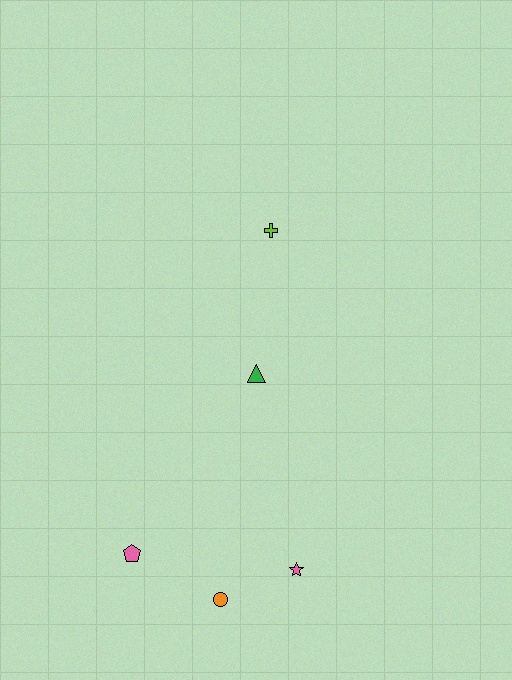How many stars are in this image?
There is 1 star.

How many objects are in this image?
There are 5 objects.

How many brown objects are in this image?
There are no brown objects.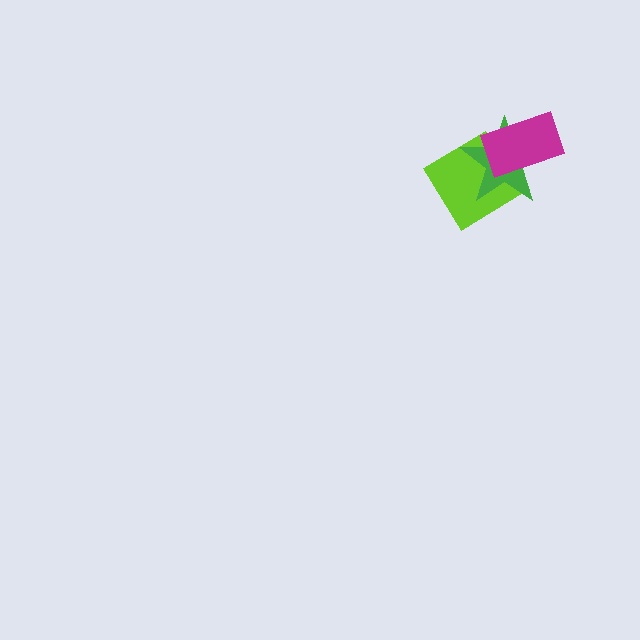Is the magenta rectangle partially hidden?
No, no other shape covers it.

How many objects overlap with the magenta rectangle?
2 objects overlap with the magenta rectangle.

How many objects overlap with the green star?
2 objects overlap with the green star.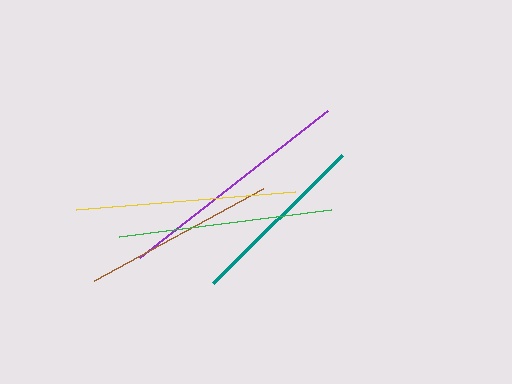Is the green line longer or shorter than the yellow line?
The yellow line is longer than the green line.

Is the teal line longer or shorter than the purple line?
The purple line is longer than the teal line.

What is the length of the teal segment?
The teal segment is approximately 181 pixels long.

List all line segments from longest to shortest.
From longest to shortest: purple, yellow, green, brown, teal.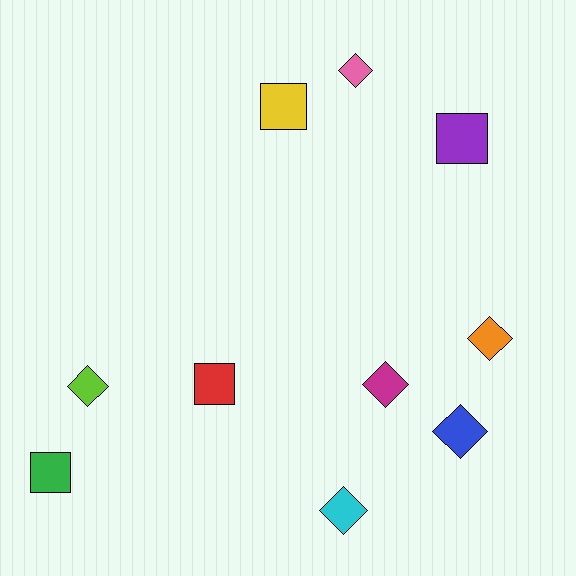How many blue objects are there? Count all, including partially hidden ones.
There is 1 blue object.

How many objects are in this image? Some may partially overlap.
There are 10 objects.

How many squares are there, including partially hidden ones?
There are 4 squares.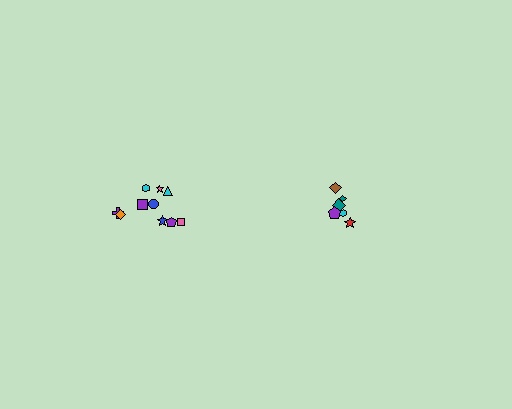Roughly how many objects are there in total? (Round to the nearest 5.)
Roughly 15 objects in total.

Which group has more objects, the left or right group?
The left group.